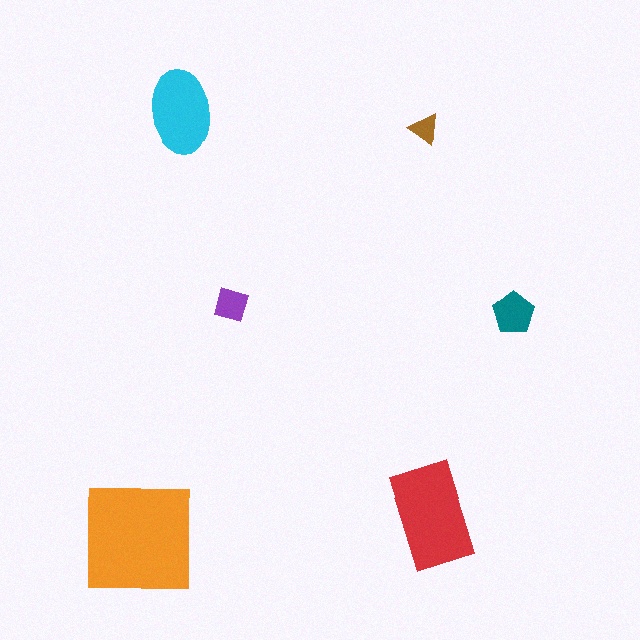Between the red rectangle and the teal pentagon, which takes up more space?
The red rectangle.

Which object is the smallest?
The brown triangle.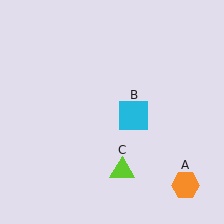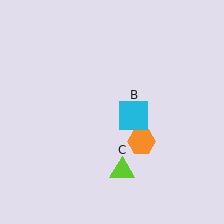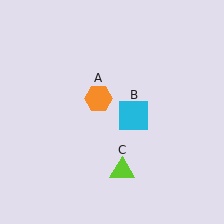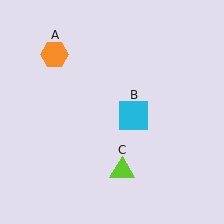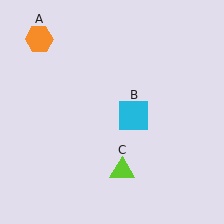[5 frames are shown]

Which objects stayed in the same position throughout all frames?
Cyan square (object B) and lime triangle (object C) remained stationary.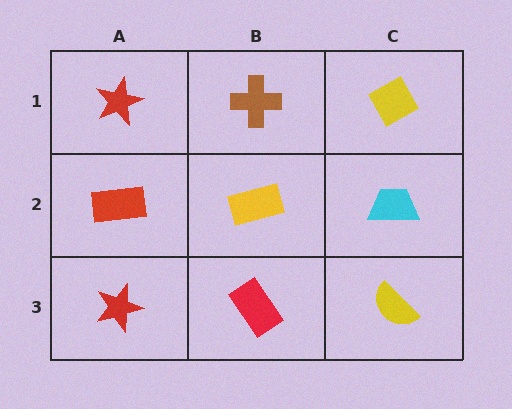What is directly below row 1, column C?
A cyan trapezoid.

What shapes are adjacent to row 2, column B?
A brown cross (row 1, column B), a red rectangle (row 3, column B), a red rectangle (row 2, column A), a cyan trapezoid (row 2, column C).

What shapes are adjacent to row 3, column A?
A red rectangle (row 2, column A), a red rectangle (row 3, column B).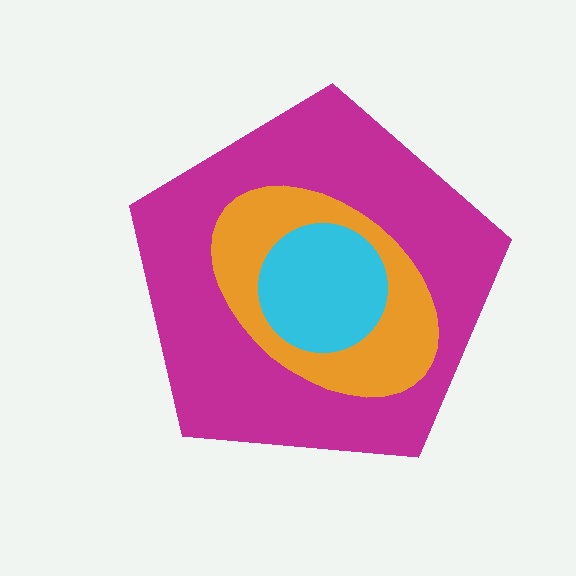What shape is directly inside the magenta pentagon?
The orange ellipse.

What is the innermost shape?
The cyan circle.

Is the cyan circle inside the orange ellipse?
Yes.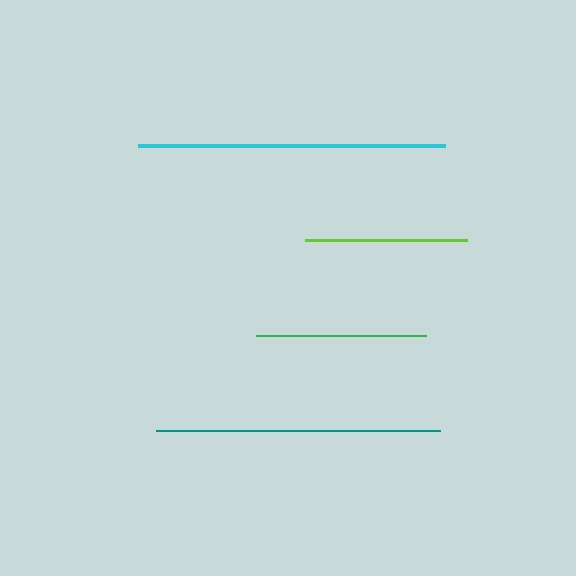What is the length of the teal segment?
The teal segment is approximately 284 pixels long.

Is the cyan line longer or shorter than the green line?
The cyan line is longer than the green line.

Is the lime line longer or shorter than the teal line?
The teal line is longer than the lime line.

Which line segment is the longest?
The cyan line is the longest at approximately 307 pixels.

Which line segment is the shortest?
The lime line is the shortest at approximately 161 pixels.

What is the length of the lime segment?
The lime segment is approximately 161 pixels long.